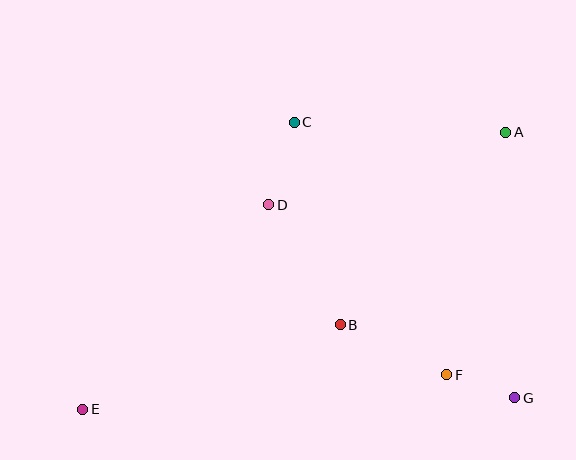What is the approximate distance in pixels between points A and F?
The distance between A and F is approximately 250 pixels.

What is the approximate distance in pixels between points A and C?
The distance between A and C is approximately 212 pixels.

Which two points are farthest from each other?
Points A and E are farthest from each other.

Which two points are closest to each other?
Points F and G are closest to each other.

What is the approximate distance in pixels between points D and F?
The distance between D and F is approximately 246 pixels.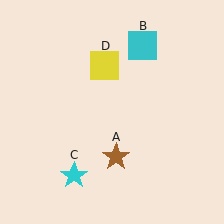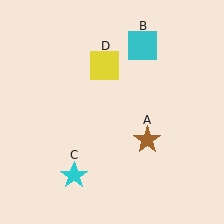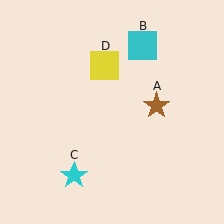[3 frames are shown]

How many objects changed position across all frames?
1 object changed position: brown star (object A).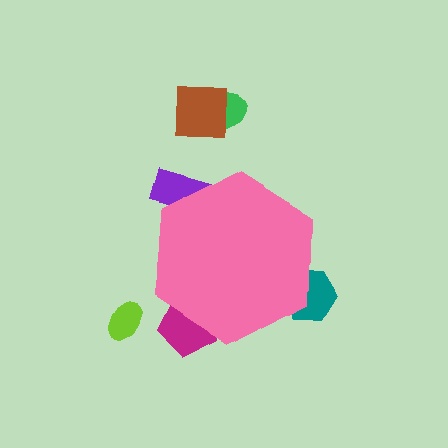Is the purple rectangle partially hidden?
Yes, the purple rectangle is partially hidden behind the pink hexagon.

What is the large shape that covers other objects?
A pink hexagon.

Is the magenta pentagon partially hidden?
Yes, the magenta pentagon is partially hidden behind the pink hexagon.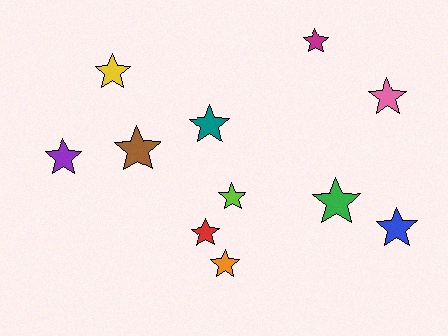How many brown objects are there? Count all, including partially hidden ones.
There is 1 brown object.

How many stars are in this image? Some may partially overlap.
There are 11 stars.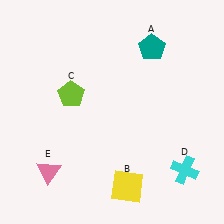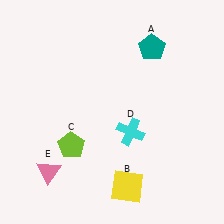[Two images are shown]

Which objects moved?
The objects that moved are: the lime pentagon (C), the cyan cross (D).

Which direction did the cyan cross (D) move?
The cyan cross (D) moved left.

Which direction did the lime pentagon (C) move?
The lime pentagon (C) moved down.